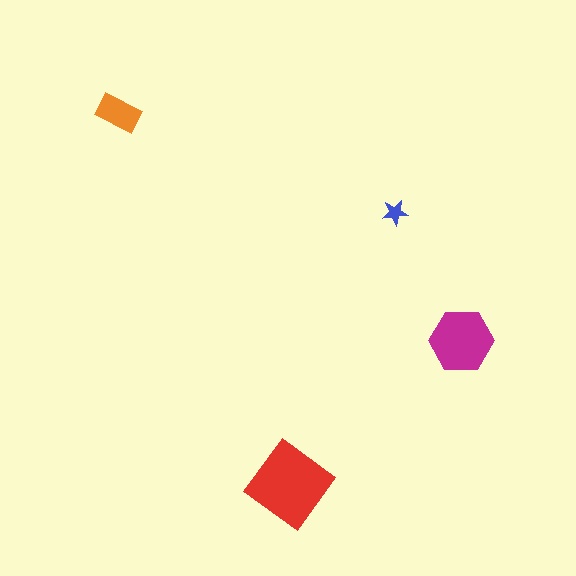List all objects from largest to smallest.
The red diamond, the magenta hexagon, the orange rectangle, the blue star.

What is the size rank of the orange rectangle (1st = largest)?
3rd.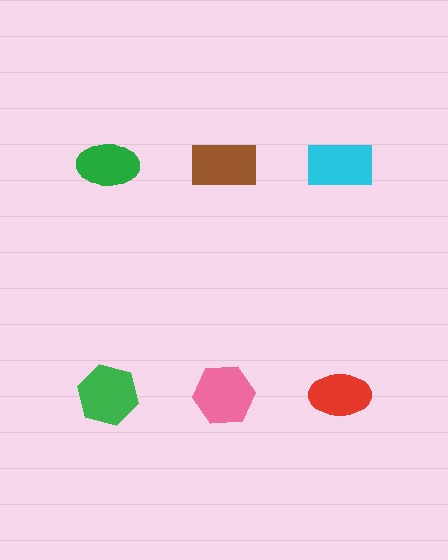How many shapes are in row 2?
3 shapes.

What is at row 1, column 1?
A green ellipse.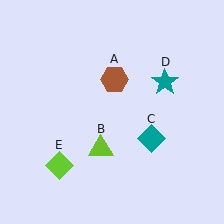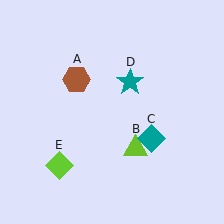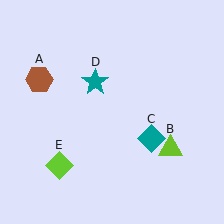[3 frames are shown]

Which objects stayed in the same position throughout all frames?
Teal diamond (object C) and lime diamond (object E) remained stationary.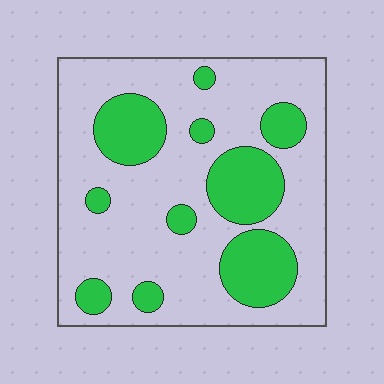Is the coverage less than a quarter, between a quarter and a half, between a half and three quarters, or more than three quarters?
Between a quarter and a half.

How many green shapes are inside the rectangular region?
10.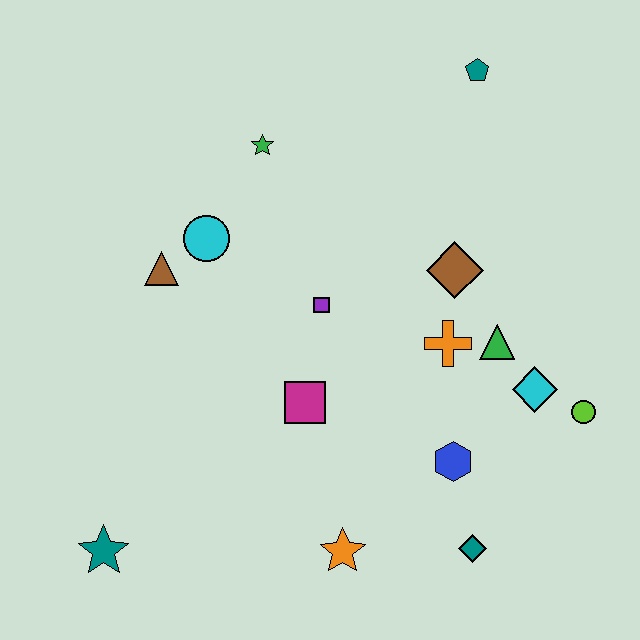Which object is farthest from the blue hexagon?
The teal pentagon is farthest from the blue hexagon.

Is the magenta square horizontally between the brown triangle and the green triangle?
Yes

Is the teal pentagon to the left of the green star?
No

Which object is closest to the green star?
The cyan circle is closest to the green star.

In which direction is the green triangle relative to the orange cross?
The green triangle is to the right of the orange cross.